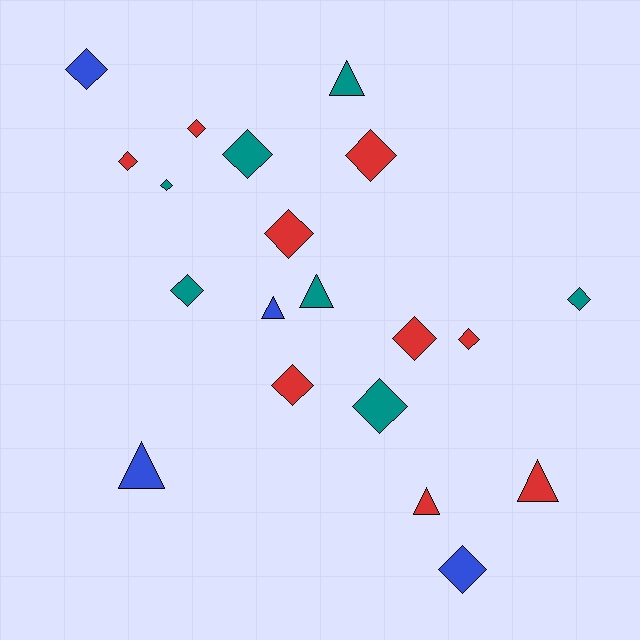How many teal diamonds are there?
There are 5 teal diamonds.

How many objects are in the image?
There are 20 objects.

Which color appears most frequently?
Red, with 9 objects.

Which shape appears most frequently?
Diamond, with 14 objects.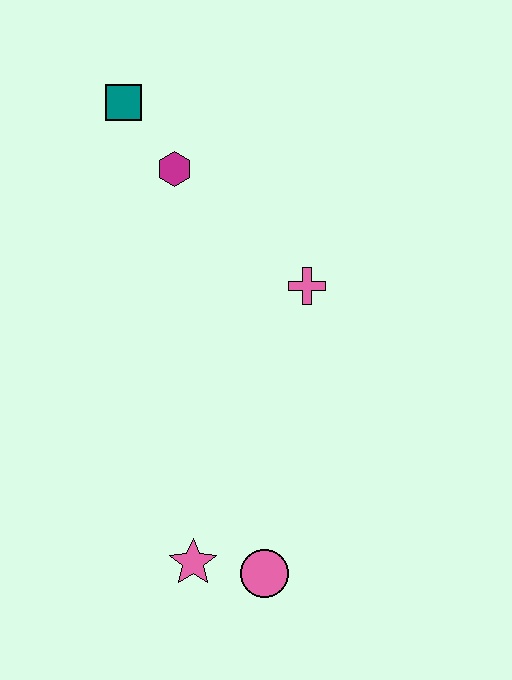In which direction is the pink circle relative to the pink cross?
The pink circle is below the pink cross.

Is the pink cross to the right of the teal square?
Yes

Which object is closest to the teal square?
The magenta hexagon is closest to the teal square.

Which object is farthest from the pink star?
The teal square is farthest from the pink star.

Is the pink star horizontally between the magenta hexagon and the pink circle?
Yes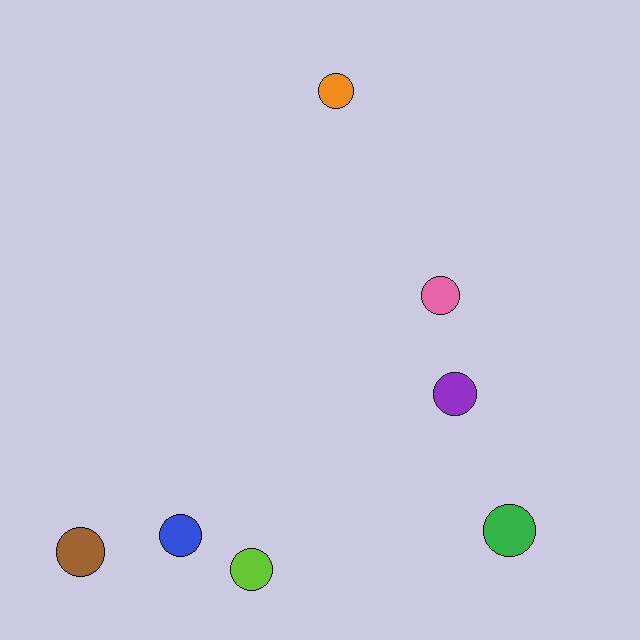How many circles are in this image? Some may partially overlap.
There are 7 circles.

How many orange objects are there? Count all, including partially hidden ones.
There is 1 orange object.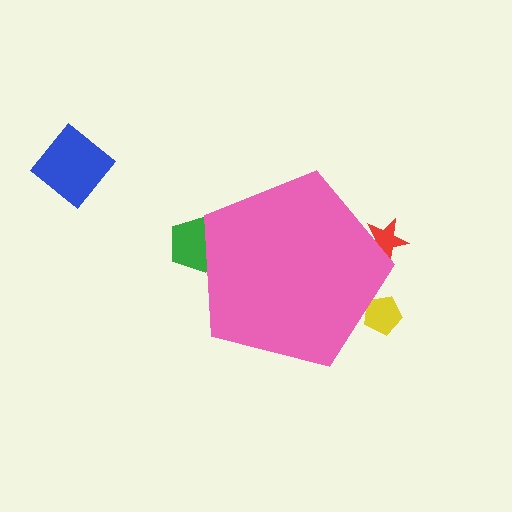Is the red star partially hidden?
Yes, the red star is partially hidden behind the pink pentagon.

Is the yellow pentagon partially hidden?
Yes, the yellow pentagon is partially hidden behind the pink pentagon.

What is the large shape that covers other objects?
A pink pentagon.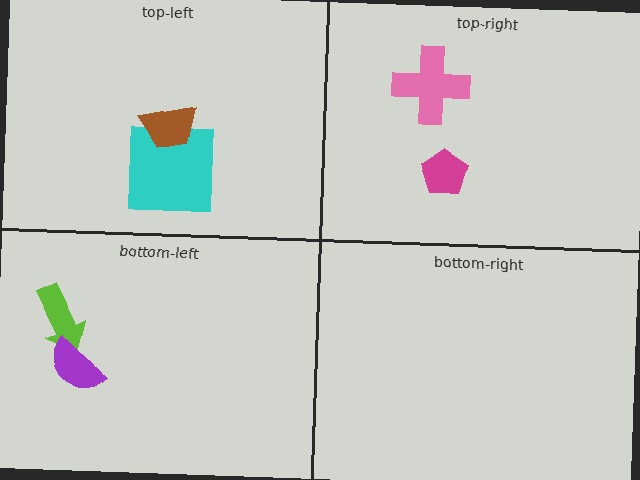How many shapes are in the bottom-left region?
2.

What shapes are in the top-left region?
The cyan square, the brown trapezoid.